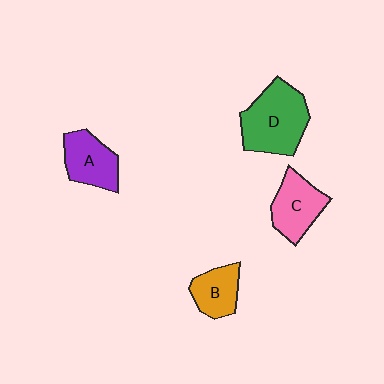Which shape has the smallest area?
Shape B (orange).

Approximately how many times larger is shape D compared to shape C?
Approximately 1.5 times.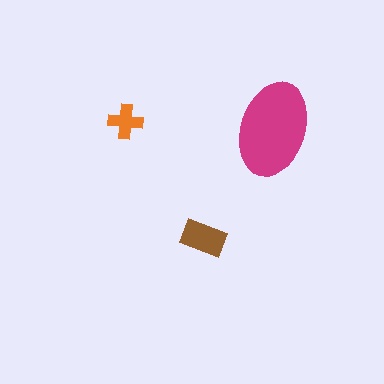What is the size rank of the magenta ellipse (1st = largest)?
1st.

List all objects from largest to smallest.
The magenta ellipse, the brown rectangle, the orange cross.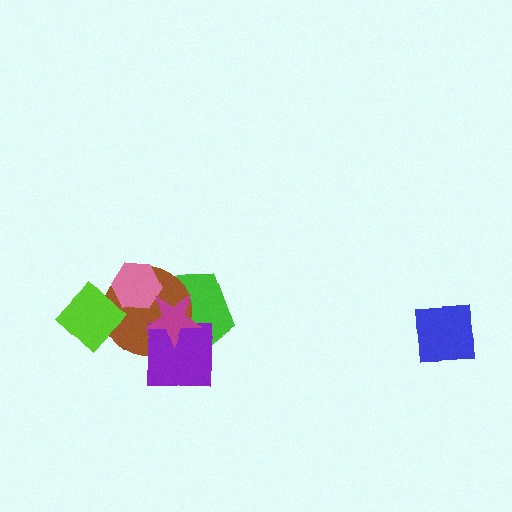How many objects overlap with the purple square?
3 objects overlap with the purple square.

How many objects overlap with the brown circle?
5 objects overlap with the brown circle.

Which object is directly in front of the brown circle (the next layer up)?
The purple square is directly in front of the brown circle.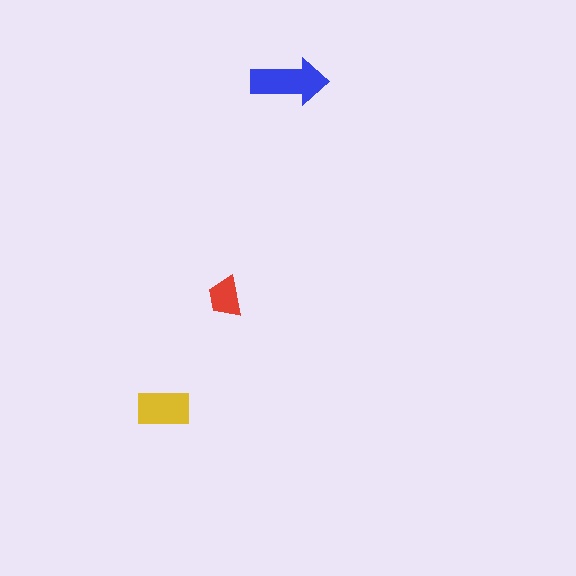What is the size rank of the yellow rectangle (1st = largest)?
2nd.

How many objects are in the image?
There are 3 objects in the image.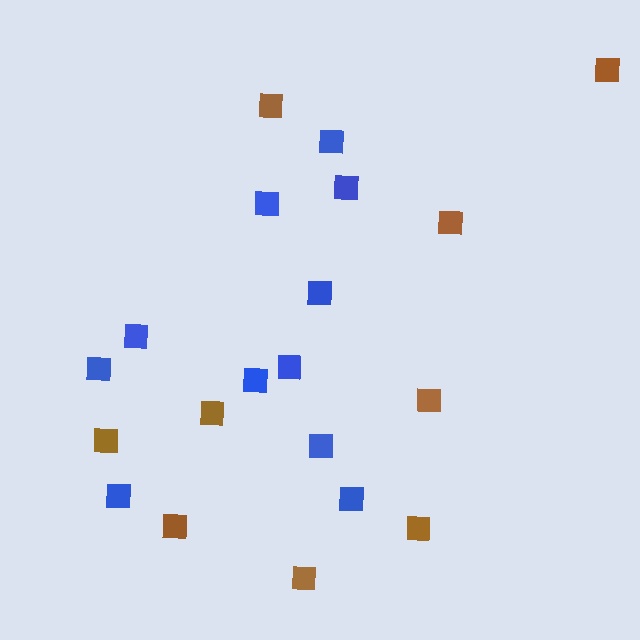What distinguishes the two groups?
There are 2 groups: one group of brown squares (9) and one group of blue squares (11).